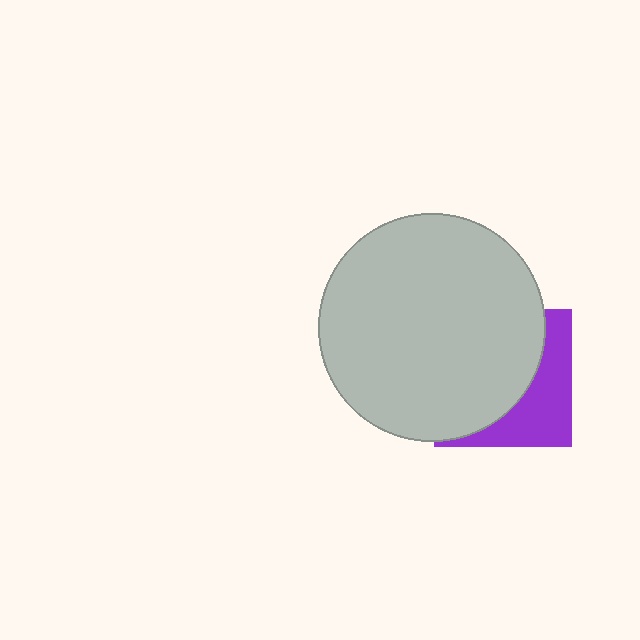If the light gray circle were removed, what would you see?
You would see the complete purple square.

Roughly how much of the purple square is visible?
A small part of it is visible (roughly 37%).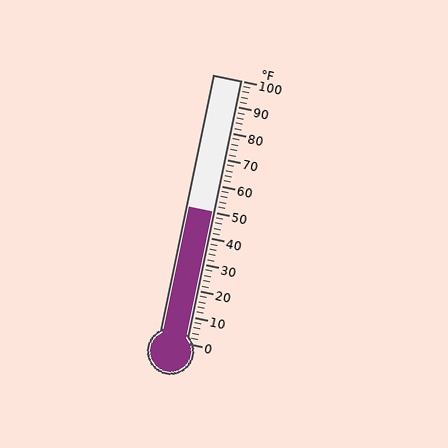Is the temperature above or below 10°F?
The temperature is above 10°F.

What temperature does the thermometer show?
The thermometer shows approximately 50°F.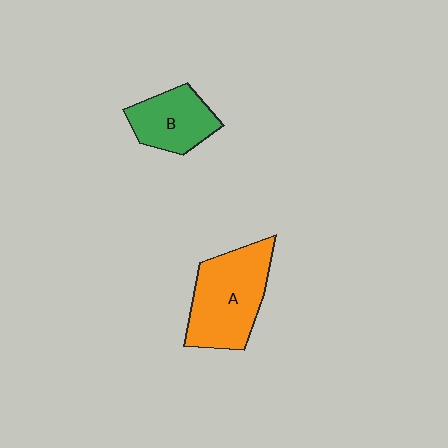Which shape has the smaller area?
Shape B (green).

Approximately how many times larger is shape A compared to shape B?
Approximately 1.6 times.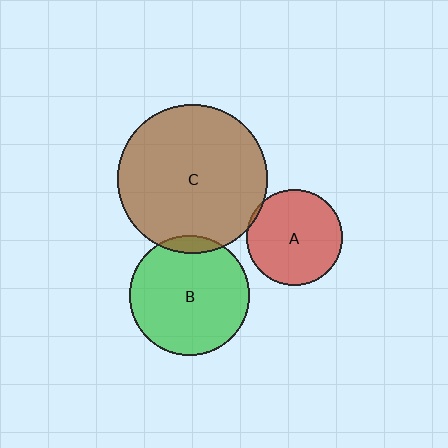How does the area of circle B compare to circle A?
Approximately 1.5 times.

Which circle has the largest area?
Circle C (brown).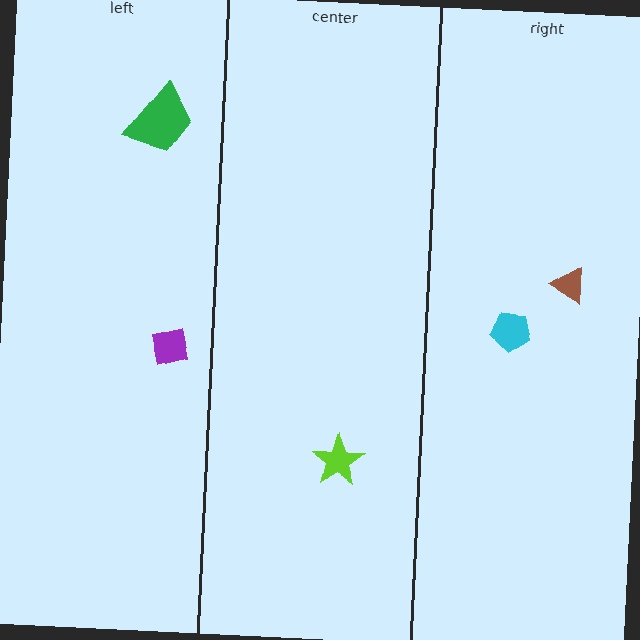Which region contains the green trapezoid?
The left region.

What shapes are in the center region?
The lime star.